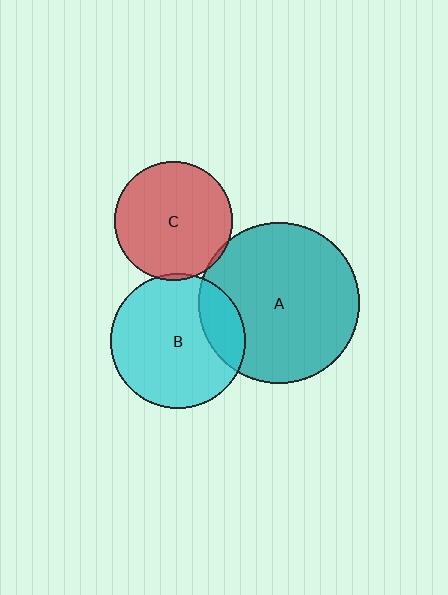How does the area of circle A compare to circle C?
Approximately 1.9 times.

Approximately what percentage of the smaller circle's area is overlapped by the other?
Approximately 5%.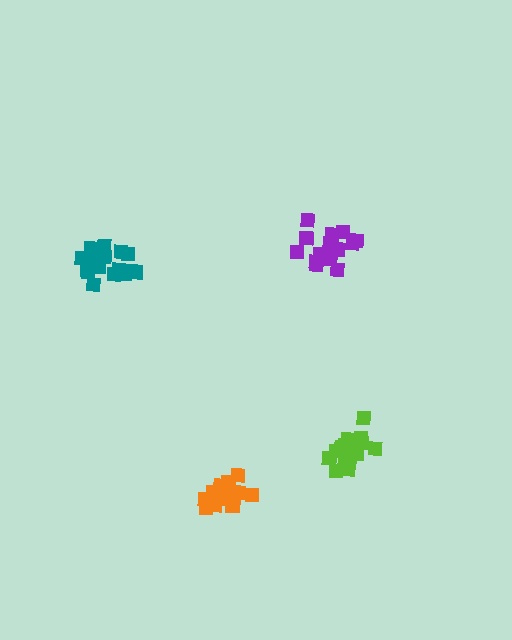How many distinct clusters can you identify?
There are 4 distinct clusters.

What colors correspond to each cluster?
The clusters are colored: purple, teal, orange, lime.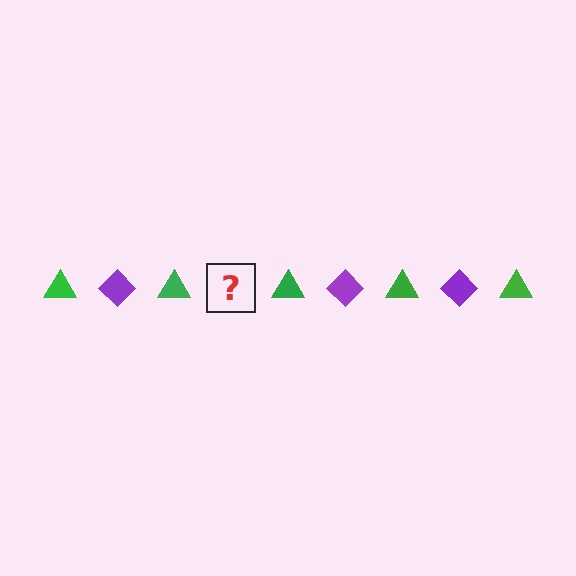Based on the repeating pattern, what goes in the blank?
The blank should be a purple diamond.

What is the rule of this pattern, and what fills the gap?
The rule is that the pattern alternates between green triangle and purple diamond. The gap should be filled with a purple diamond.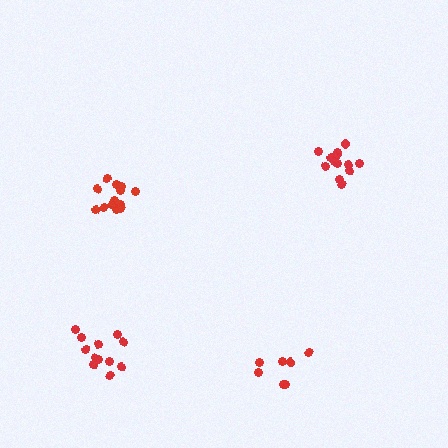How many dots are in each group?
Group 1: 13 dots, Group 2: 7 dots, Group 3: 12 dots, Group 4: 13 dots (45 total).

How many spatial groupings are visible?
There are 4 spatial groupings.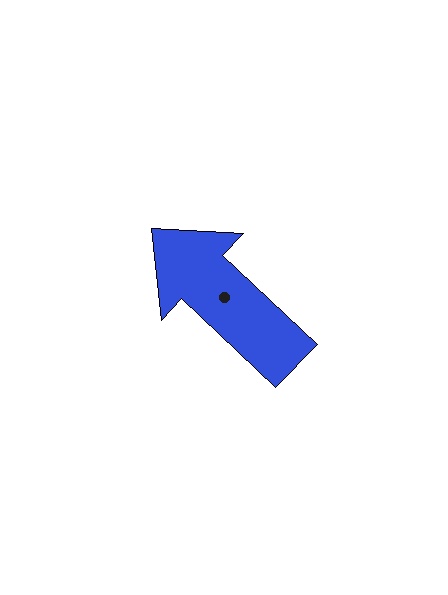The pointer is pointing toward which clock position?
Roughly 10 o'clock.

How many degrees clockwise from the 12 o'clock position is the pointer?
Approximately 313 degrees.